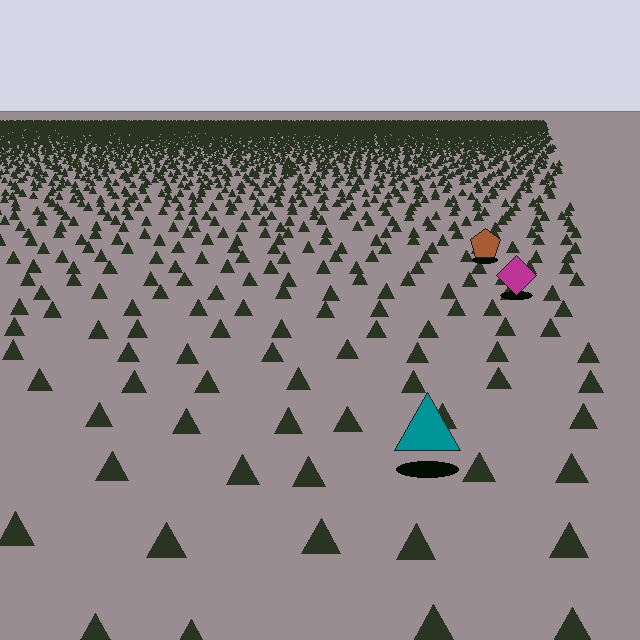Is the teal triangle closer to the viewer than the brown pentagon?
Yes. The teal triangle is closer — you can tell from the texture gradient: the ground texture is coarser near it.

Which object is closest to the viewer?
The teal triangle is closest. The texture marks near it are larger and more spread out.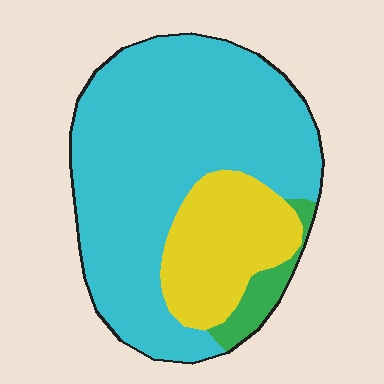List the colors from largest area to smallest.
From largest to smallest: cyan, yellow, green.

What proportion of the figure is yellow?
Yellow covers around 25% of the figure.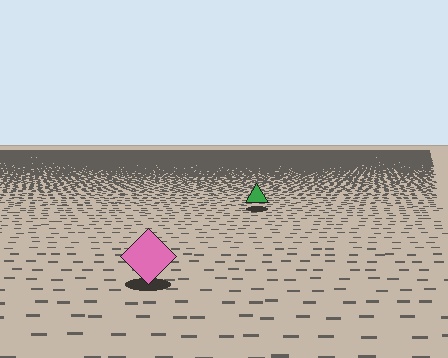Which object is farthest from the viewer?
The green triangle is farthest from the viewer. It appears smaller and the ground texture around it is denser.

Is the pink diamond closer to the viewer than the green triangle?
Yes. The pink diamond is closer — you can tell from the texture gradient: the ground texture is coarser near it.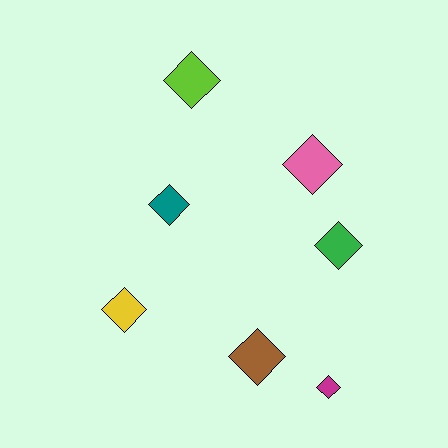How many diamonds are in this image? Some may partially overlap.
There are 7 diamonds.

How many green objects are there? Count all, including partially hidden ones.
There is 1 green object.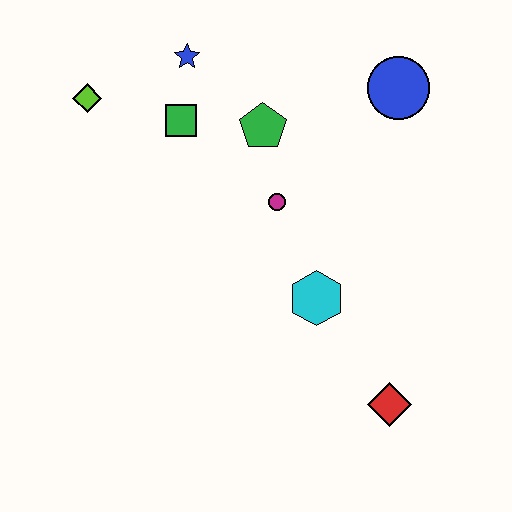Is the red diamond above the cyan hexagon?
No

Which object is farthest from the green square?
The red diamond is farthest from the green square.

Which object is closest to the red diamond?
The cyan hexagon is closest to the red diamond.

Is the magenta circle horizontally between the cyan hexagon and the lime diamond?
Yes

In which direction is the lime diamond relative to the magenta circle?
The lime diamond is to the left of the magenta circle.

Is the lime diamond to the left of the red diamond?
Yes